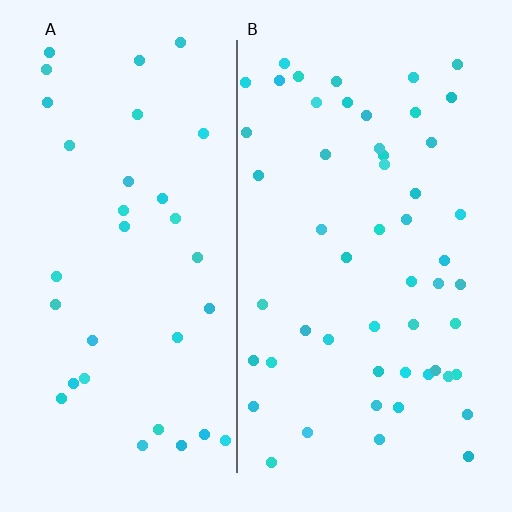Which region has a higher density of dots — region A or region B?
B (the right).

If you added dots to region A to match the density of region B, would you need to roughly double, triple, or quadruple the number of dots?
Approximately double.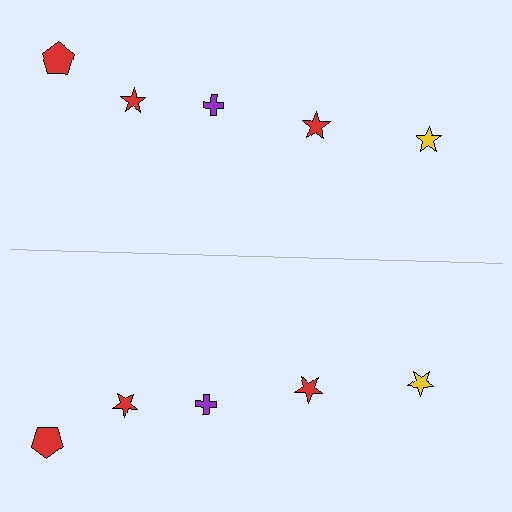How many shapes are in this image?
There are 10 shapes in this image.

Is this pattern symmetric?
Yes, this pattern has bilateral (reflection) symmetry.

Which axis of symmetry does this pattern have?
The pattern has a horizontal axis of symmetry running through the center of the image.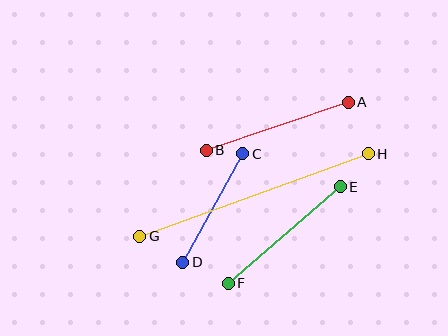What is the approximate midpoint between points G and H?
The midpoint is at approximately (254, 195) pixels.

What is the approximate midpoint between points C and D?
The midpoint is at approximately (213, 208) pixels.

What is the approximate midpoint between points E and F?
The midpoint is at approximately (284, 235) pixels.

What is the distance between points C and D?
The distance is approximately 124 pixels.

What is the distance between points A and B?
The distance is approximately 150 pixels.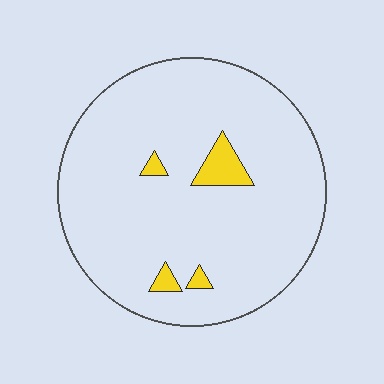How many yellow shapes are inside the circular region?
4.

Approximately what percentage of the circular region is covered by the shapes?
Approximately 5%.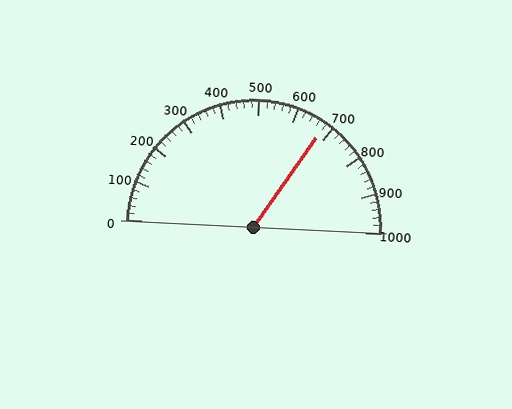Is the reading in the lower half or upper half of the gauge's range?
The reading is in the upper half of the range (0 to 1000).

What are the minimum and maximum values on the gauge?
The gauge ranges from 0 to 1000.